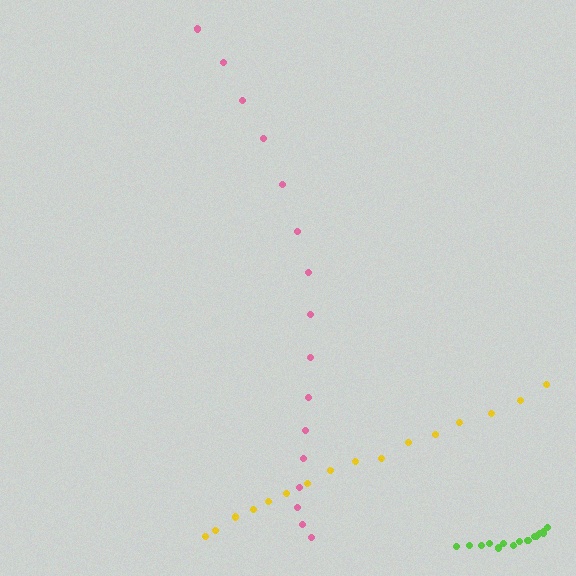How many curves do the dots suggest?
There are 3 distinct paths.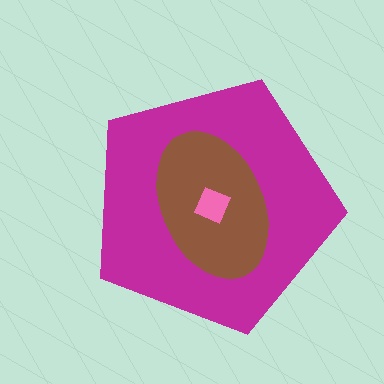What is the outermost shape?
The magenta pentagon.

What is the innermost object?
The pink diamond.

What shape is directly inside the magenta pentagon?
The brown ellipse.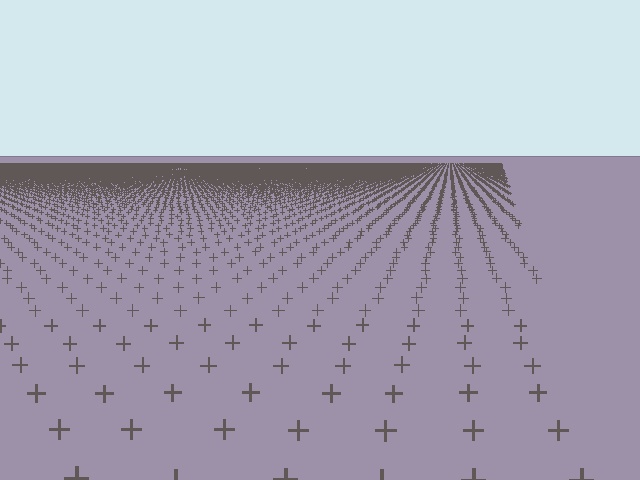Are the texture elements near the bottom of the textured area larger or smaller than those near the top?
Larger. Near the bottom, elements are closer to the viewer and appear at a bigger on-screen size.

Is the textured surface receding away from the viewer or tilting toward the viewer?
The surface is receding away from the viewer. Texture elements get smaller and denser toward the top.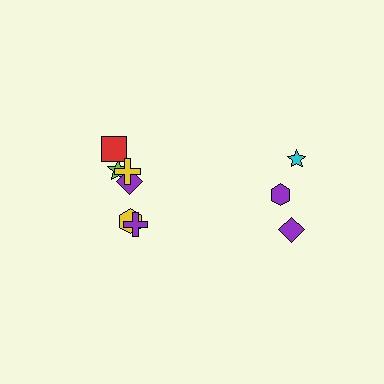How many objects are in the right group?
There are 3 objects.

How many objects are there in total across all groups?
There are 9 objects.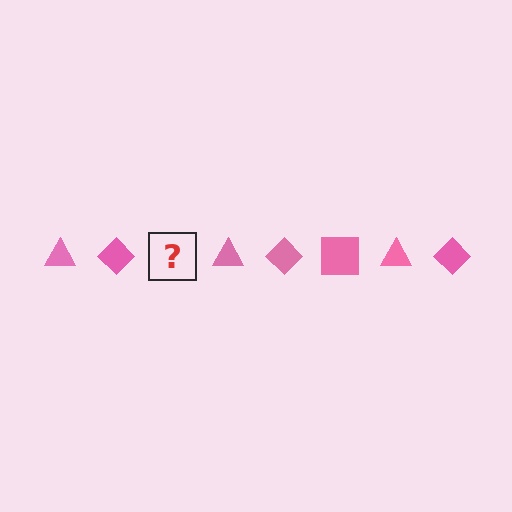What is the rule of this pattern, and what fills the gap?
The rule is that the pattern cycles through triangle, diamond, square shapes in pink. The gap should be filled with a pink square.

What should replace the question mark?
The question mark should be replaced with a pink square.